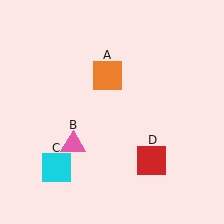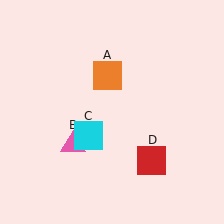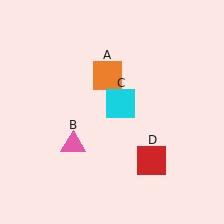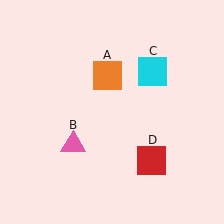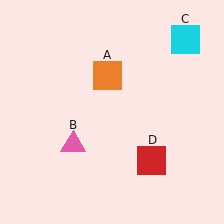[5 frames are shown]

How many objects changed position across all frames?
1 object changed position: cyan square (object C).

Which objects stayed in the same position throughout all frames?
Orange square (object A) and pink triangle (object B) and red square (object D) remained stationary.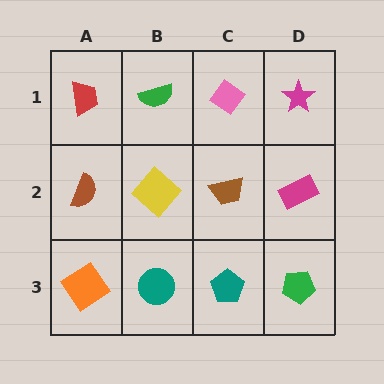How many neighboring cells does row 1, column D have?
2.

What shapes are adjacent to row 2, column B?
A green semicircle (row 1, column B), a teal circle (row 3, column B), a brown semicircle (row 2, column A), a brown trapezoid (row 2, column C).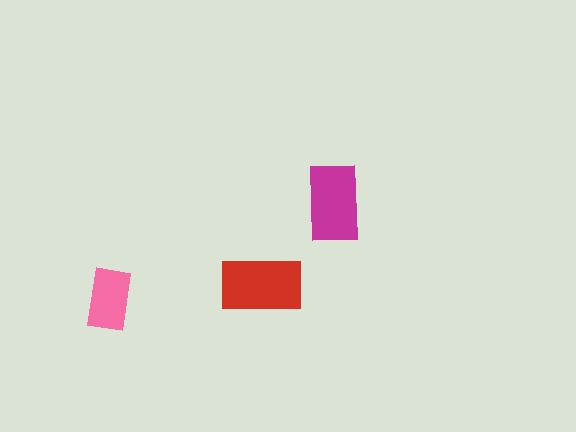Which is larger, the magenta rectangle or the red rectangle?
The red one.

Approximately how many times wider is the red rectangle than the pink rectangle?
About 1.5 times wider.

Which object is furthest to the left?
The pink rectangle is leftmost.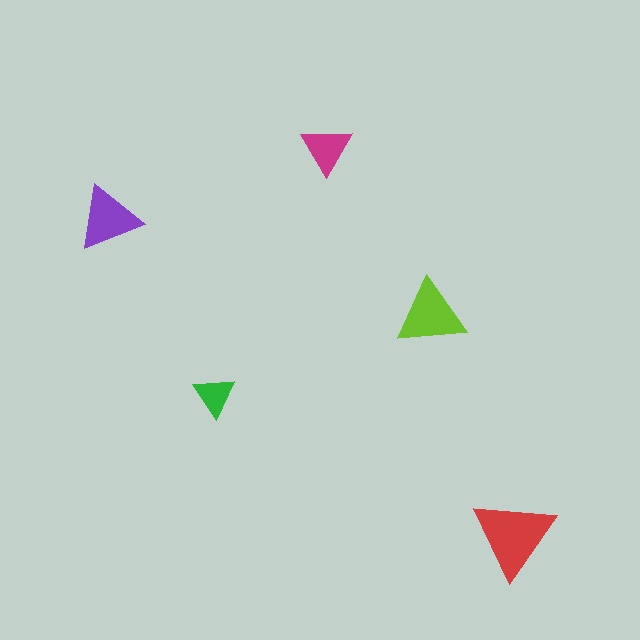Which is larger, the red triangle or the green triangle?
The red one.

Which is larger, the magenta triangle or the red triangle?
The red one.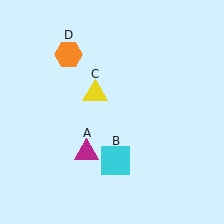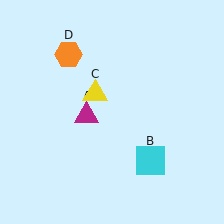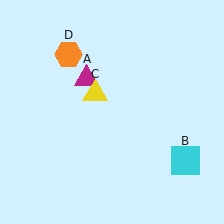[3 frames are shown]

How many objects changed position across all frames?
2 objects changed position: magenta triangle (object A), cyan square (object B).